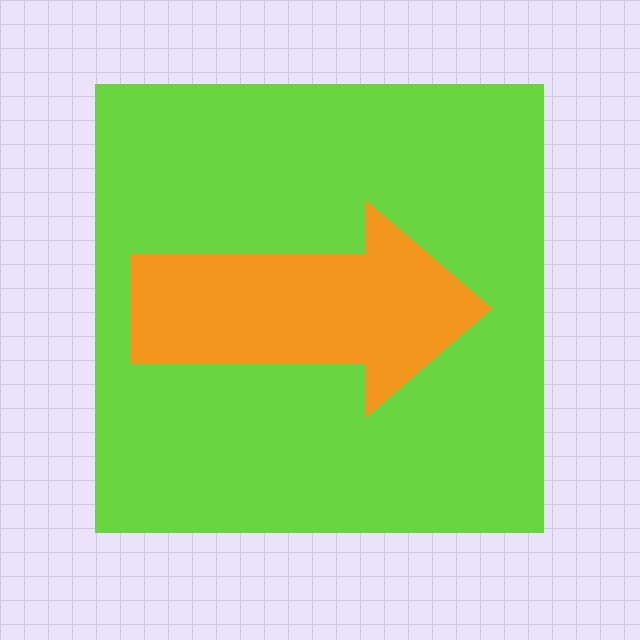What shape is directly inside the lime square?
The orange arrow.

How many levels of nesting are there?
2.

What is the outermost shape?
The lime square.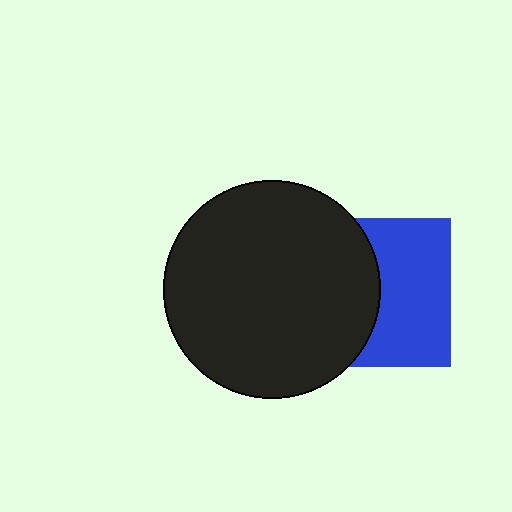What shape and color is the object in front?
The object in front is a black circle.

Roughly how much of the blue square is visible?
About half of it is visible (roughly 53%).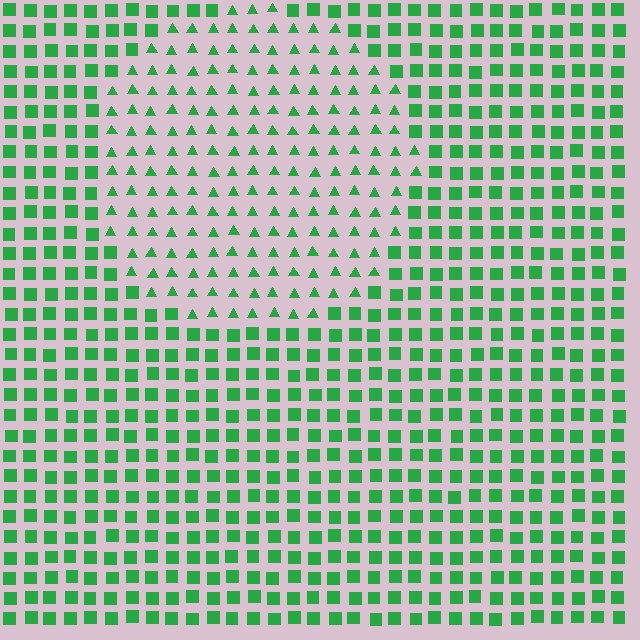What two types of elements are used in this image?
The image uses triangles inside the circle region and squares outside it.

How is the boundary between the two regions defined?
The boundary is defined by a change in element shape: triangles inside vs. squares outside. All elements share the same color and spacing.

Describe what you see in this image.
The image is filled with small green elements arranged in a uniform grid. A circle-shaped region contains triangles, while the surrounding area contains squares. The boundary is defined purely by the change in element shape.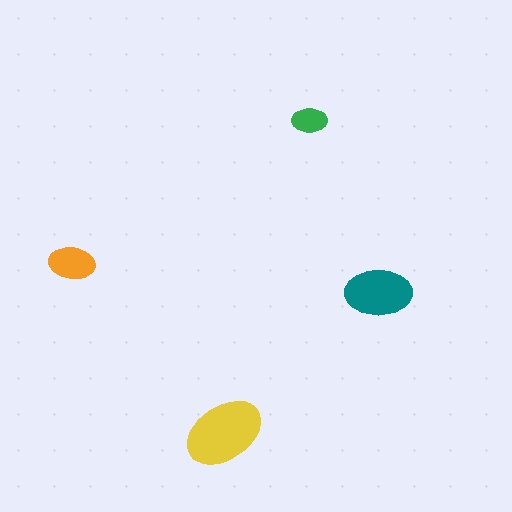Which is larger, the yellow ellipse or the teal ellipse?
The yellow one.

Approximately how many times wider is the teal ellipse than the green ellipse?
About 2 times wider.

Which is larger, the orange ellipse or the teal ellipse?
The teal one.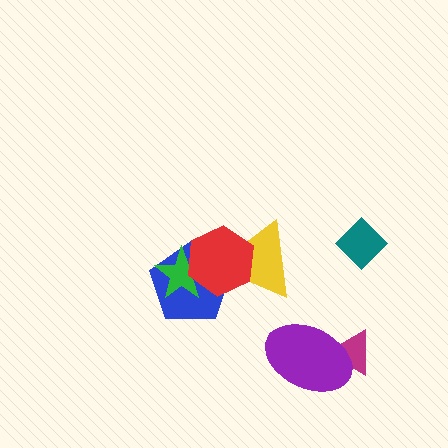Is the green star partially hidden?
Yes, it is partially covered by another shape.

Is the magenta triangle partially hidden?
Yes, it is partially covered by another shape.